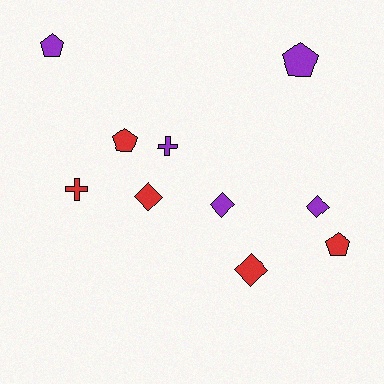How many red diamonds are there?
There are 2 red diamonds.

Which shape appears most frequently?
Pentagon, with 4 objects.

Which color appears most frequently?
Purple, with 5 objects.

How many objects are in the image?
There are 10 objects.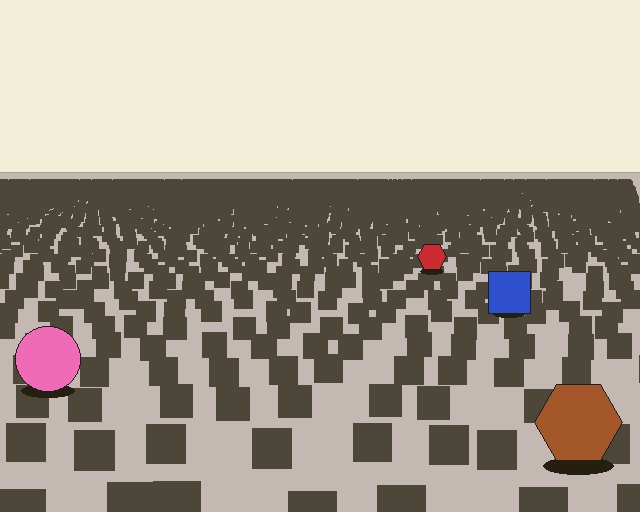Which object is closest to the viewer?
The brown hexagon is closest. The texture marks near it are larger and more spread out.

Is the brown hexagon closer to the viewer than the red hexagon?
Yes. The brown hexagon is closer — you can tell from the texture gradient: the ground texture is coarser near it.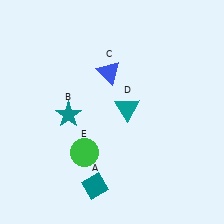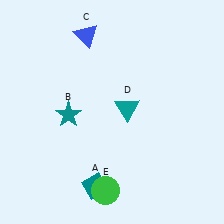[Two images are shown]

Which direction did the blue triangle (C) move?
The blue triangle (C) moved up.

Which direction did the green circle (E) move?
The green circle (E) moved down.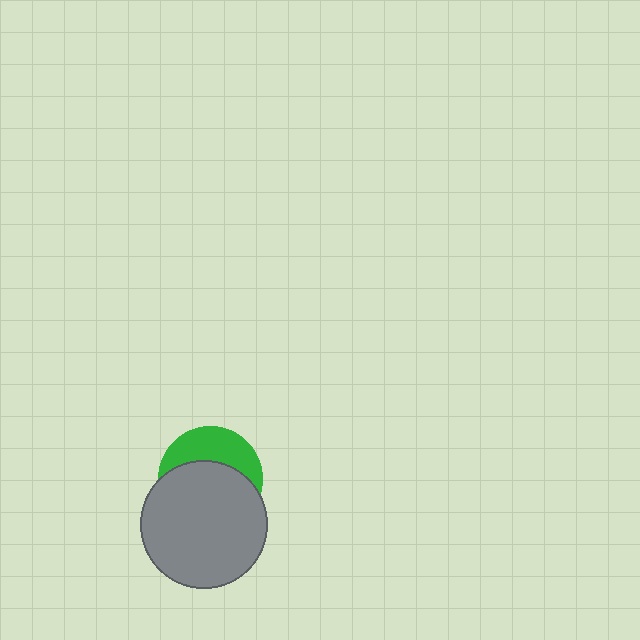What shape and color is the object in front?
The object in front is a gray circle.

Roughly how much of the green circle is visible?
A small part of it is visible (roughly 38%).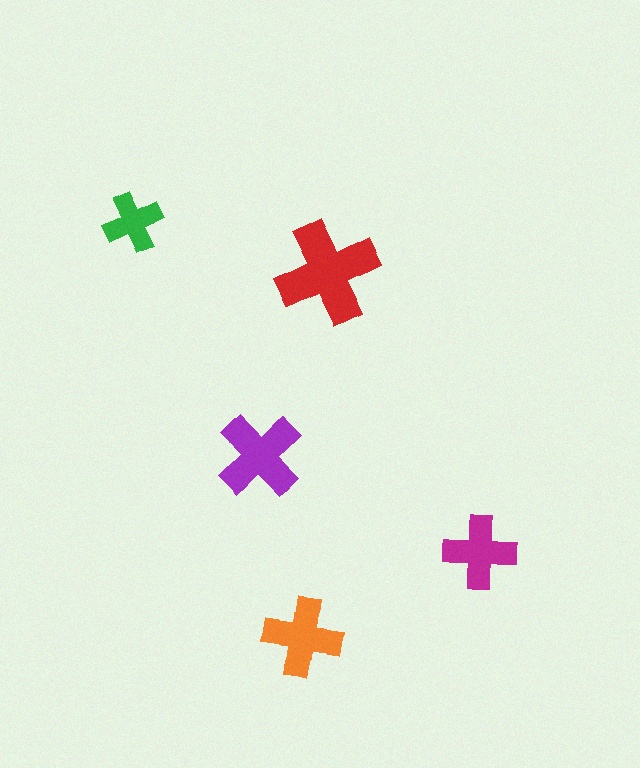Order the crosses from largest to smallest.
the red one, the purple one, the orange one, the magenta one, the green one.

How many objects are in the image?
There are 5 objects in the image.